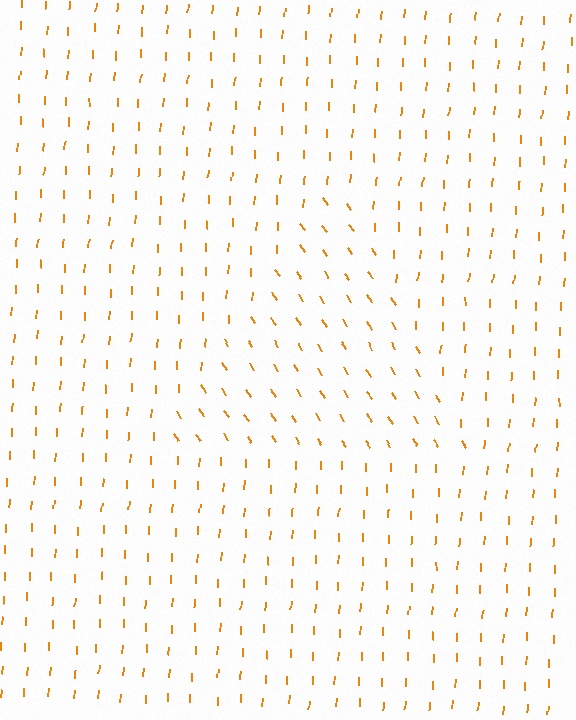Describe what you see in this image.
The image is filled with small orange line segments. A triangle region in the image has lines oriented differently from the surrounding lines, creating a visible texture boundary.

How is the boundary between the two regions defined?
The boundary is defined purely by a change in line orientation (approximately 35 degrees difference). All lines are the same color and thickness.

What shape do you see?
I see a triangle.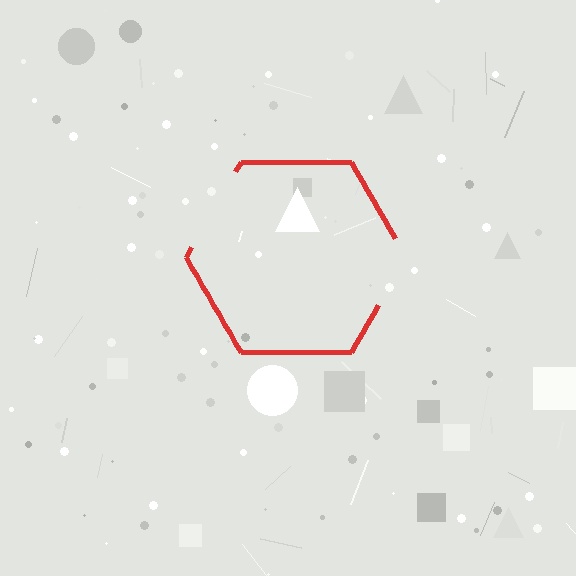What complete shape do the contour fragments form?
The contour fragments form a hexagon.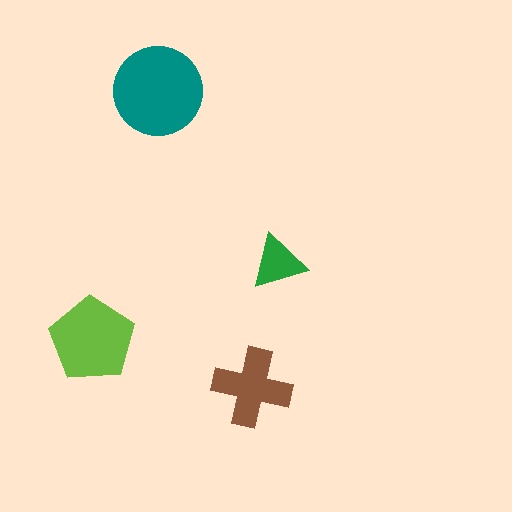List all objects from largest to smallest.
The teal circle, the lime pentagon, the brown cross, the green triangle.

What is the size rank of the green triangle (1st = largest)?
4th.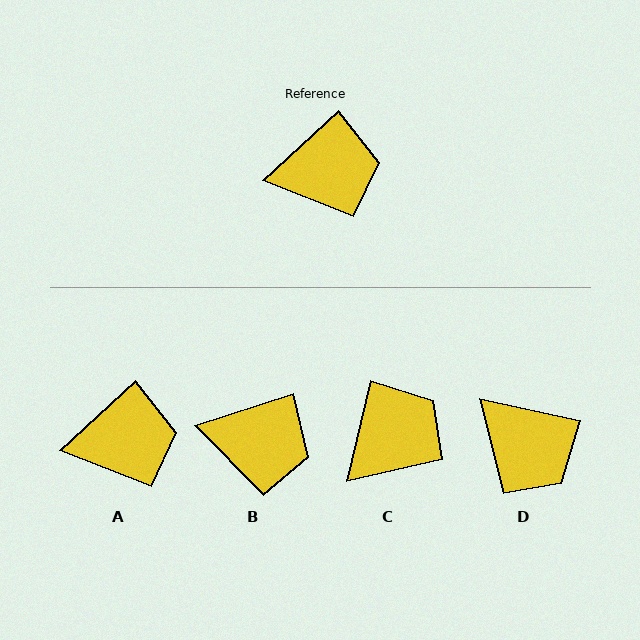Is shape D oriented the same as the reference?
No, it is off by about 54 degrees.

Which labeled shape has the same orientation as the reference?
A.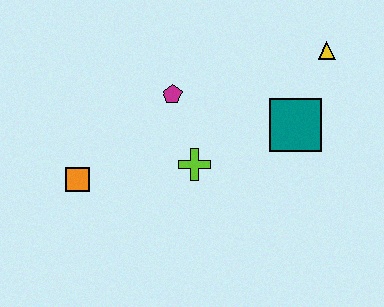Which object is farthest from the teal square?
The orange square is farthest from the teal square.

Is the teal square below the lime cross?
No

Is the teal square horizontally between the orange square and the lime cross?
No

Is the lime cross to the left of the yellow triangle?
Yes